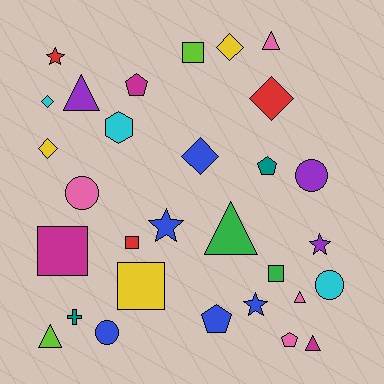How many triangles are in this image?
There are 6 triangles.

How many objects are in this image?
There are 30 objects.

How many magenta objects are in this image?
There are 3 magenta objects.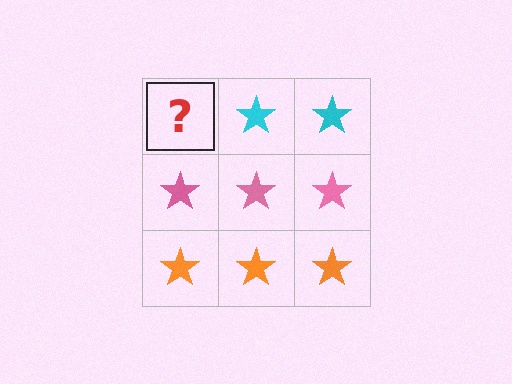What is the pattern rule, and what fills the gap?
The rule is that each row has a consistent color. The gap should be filled with a cyan star.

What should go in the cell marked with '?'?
The missing cell should contain a cyan star.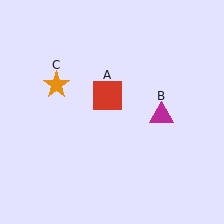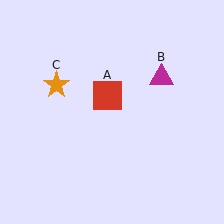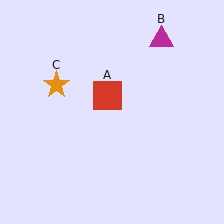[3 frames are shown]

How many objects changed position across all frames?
1 object changed position: magenta triangle (object B).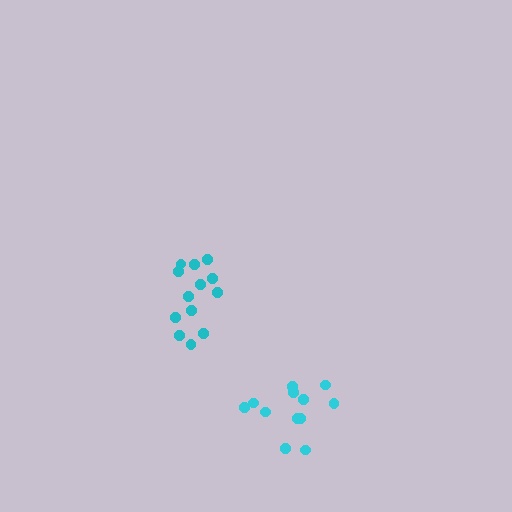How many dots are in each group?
Group 1: 12 dots, Group 2: 13 dots (25 total).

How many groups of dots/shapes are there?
There are 2 groups.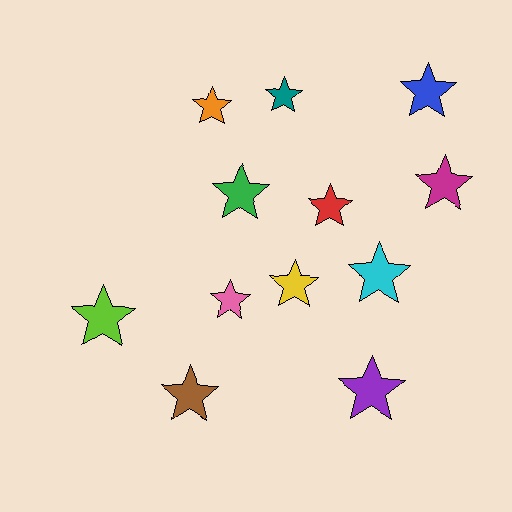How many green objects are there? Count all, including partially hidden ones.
There is 1 green object.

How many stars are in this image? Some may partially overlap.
There are 12 stars.